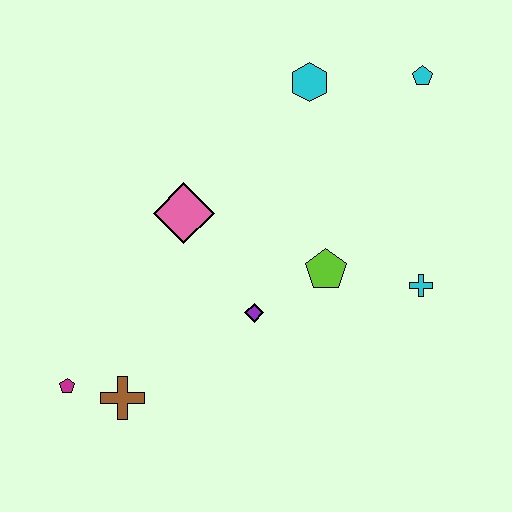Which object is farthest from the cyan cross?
The magenta pentagon is farthest from the cyan cross.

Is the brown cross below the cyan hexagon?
Yes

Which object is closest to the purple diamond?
The lime pentagon is closest to the purple diamond.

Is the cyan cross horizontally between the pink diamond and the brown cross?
No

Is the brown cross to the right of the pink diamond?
No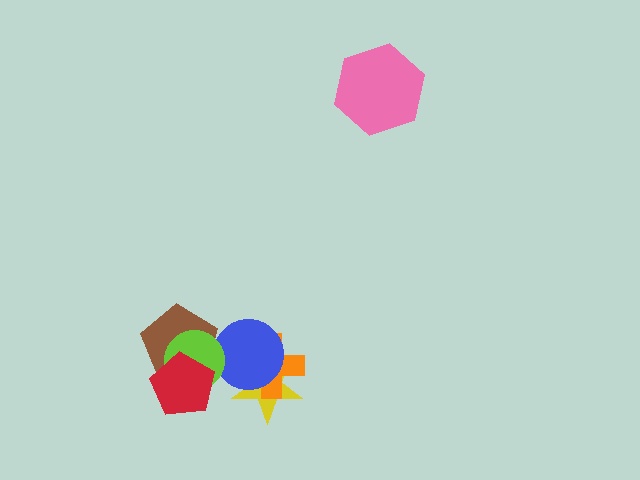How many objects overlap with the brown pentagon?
2 objects overlap with the brown pentagon.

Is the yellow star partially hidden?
Yes, it is partially covered by another shape.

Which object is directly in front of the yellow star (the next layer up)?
The orange cross is directly in front of the yellow star.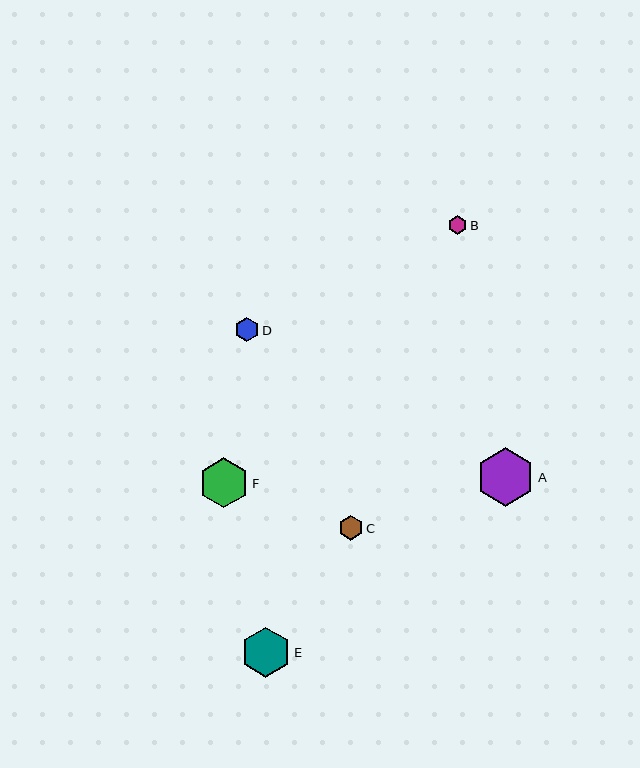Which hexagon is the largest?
Hexagon A is the largest with a size of approximately 58 pixels.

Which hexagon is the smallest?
Hexagon B is the smallest with a size of approximately 19 pixels.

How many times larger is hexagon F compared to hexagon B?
Hexagon F is approximately 2.7 times the size of hexagon B.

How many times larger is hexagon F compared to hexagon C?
Hexagon F is approximately 2.0 times the size of hexagon C.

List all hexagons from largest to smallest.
From largest to smallest: A, E, F, C, D, B.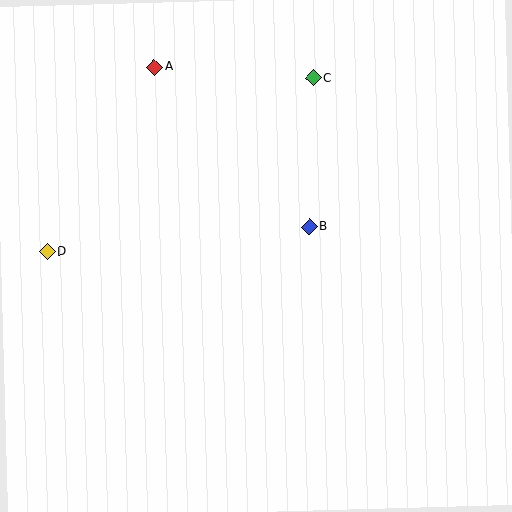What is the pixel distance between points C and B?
The distance between C and B is 148 pixels.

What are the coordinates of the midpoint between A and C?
The midpoint between A and C is at (234, 73).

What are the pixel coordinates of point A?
Point A is at (154, 67).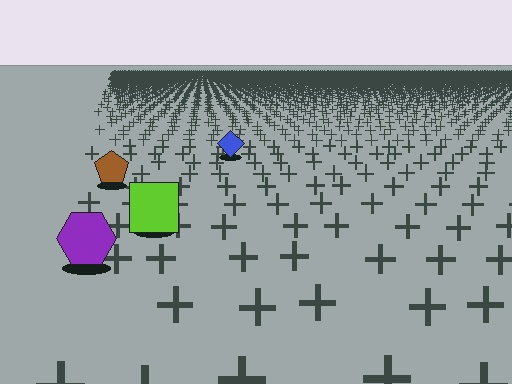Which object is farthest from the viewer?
The blue diamond is farthest from the viewer. It appears smaller and the ground texture around it is denser.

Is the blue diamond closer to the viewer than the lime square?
No. The lime square is closer — you can tell from the texture gradient: the ground texture is coarser near it.